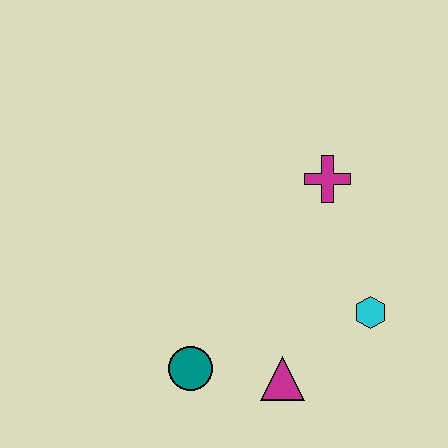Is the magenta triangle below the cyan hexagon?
Yes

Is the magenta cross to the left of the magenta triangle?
No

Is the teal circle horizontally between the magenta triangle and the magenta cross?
No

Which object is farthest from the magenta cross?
The teal circle is farthest from the magenta cross.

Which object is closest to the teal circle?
The magenta triangle is closest to the teal circle.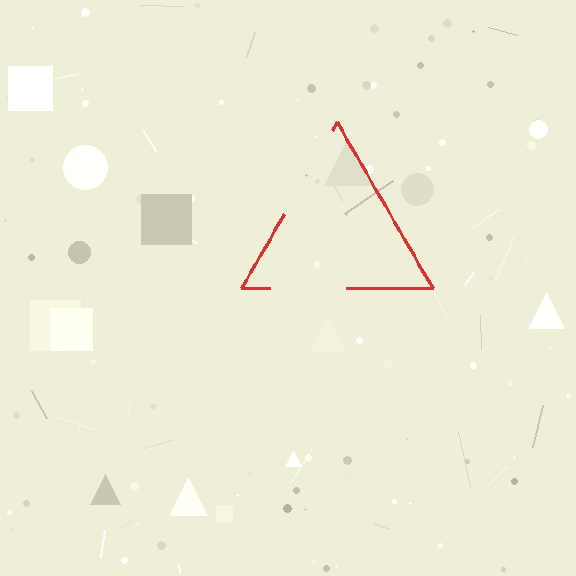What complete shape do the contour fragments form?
The contour fragments form a triangle.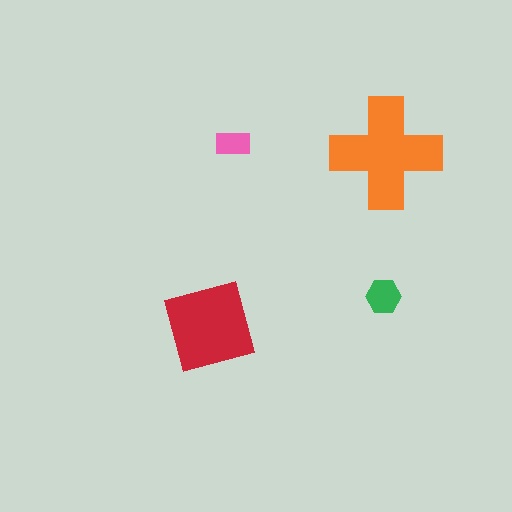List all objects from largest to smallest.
The orange cross, the red square, the green hexagon, the pink rectangle.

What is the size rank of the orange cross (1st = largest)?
1st.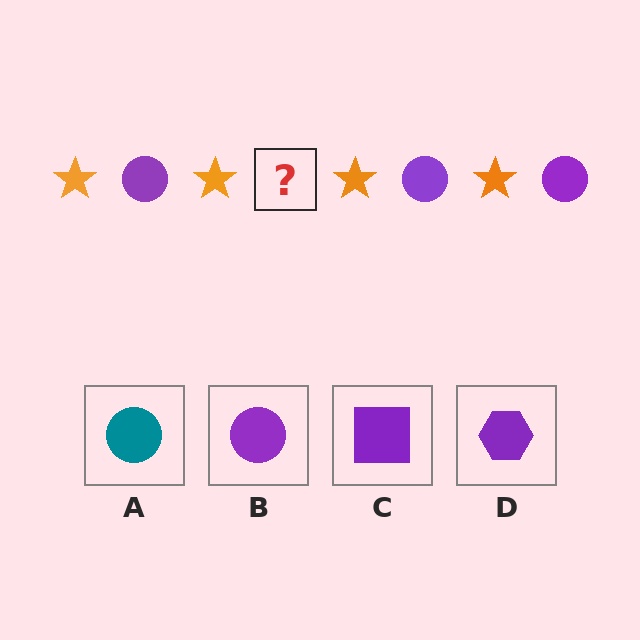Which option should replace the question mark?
Option B.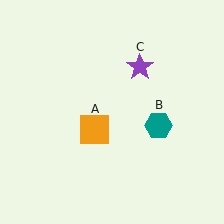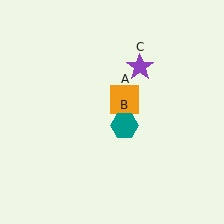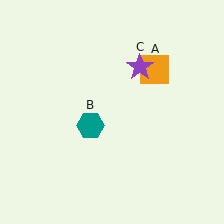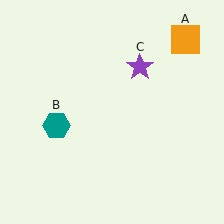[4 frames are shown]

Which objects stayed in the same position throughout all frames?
Purple star (object C) remained stationary.